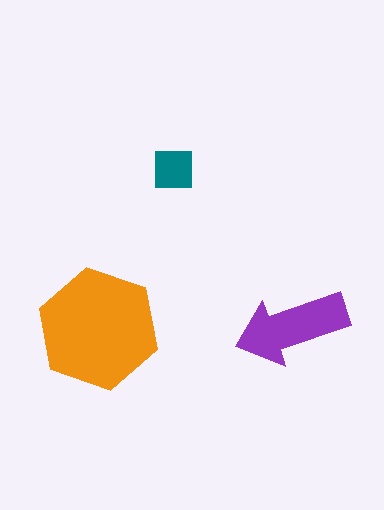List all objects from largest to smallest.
The orange hexagon, the purple arrow, the teal square.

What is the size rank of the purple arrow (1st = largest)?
2nd.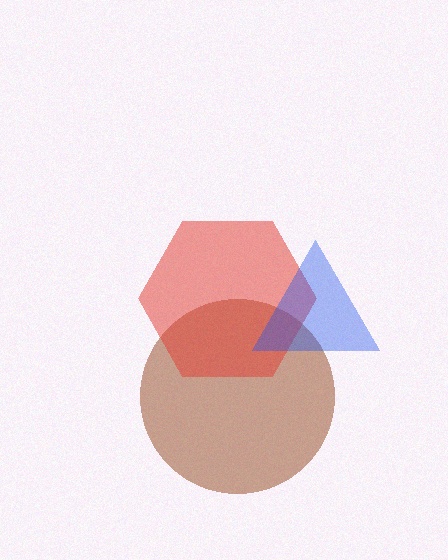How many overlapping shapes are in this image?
There are 3 overlapping shapes in the image.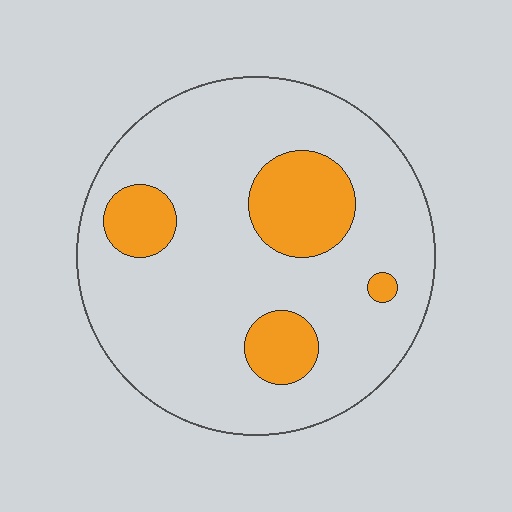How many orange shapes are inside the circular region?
4.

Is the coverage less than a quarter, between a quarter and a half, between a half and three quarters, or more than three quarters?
Less than a quarter.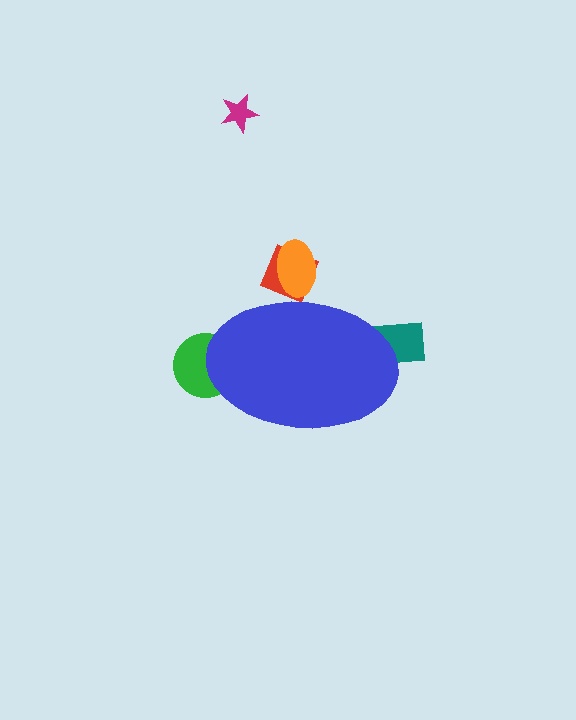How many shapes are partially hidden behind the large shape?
4 shapes are partially hidden.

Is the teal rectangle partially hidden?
Yes, the teal rectangle is partially hidden behind the blue ellipse.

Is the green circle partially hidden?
Yes, the green circle is partially hidden behind the blue ellipse.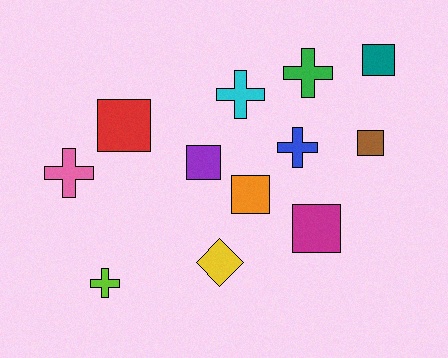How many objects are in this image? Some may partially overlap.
There are 12 objects.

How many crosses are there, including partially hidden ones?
There are 5 crosses.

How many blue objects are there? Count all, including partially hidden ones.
There is 1 blue object.